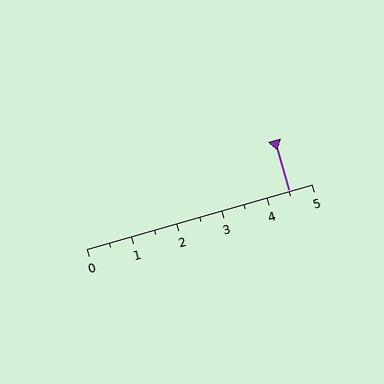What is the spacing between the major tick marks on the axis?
The major ticks are spaced 1 apart.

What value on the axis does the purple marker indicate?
The marker indicates approximately 4.5.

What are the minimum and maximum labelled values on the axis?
The axis runs from 0 to 5.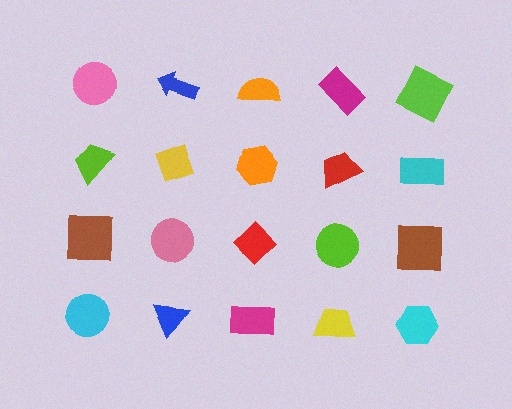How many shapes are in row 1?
5 shapes.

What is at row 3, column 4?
A lime circle.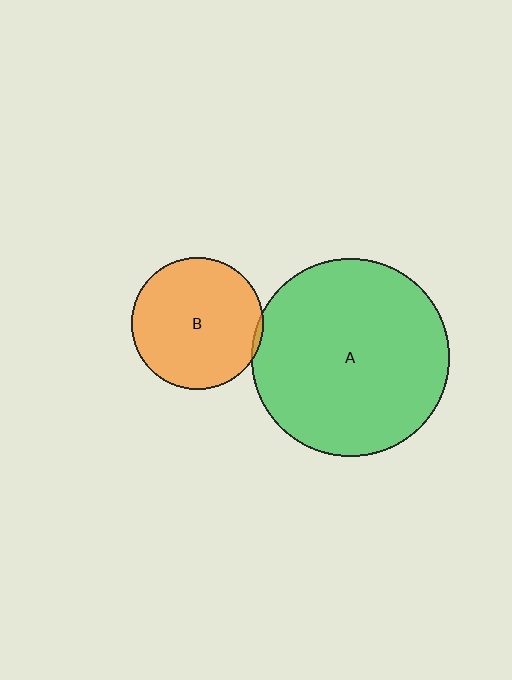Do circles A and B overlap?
Yes.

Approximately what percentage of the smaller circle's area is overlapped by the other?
Approximately 5%.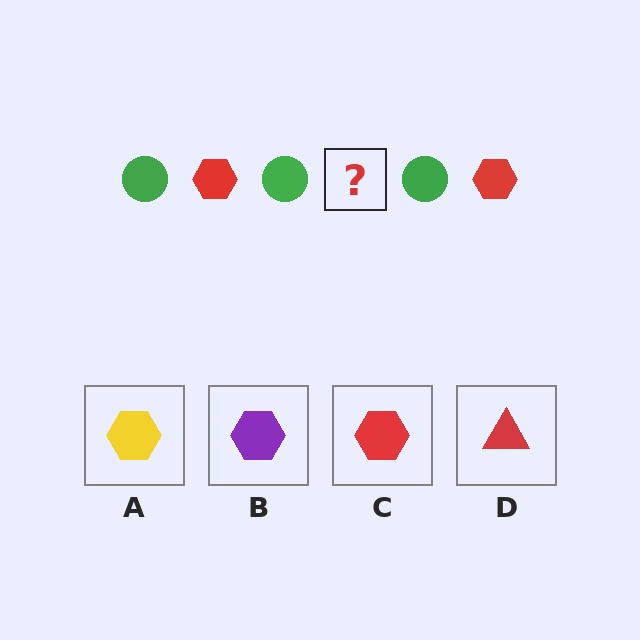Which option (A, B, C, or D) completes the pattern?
C.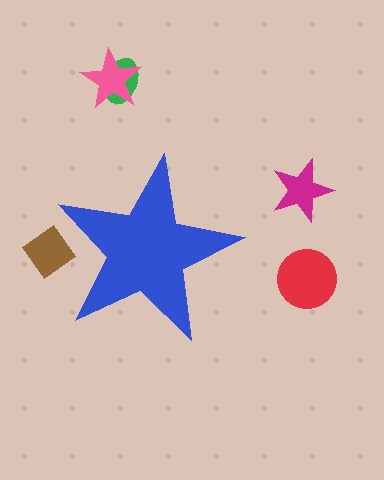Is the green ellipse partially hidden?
No, the green ellipse is fully visible.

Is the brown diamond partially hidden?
Yes, the brown diamond is partially hidden behind the blue star.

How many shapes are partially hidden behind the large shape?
1 shape is partially hidden.